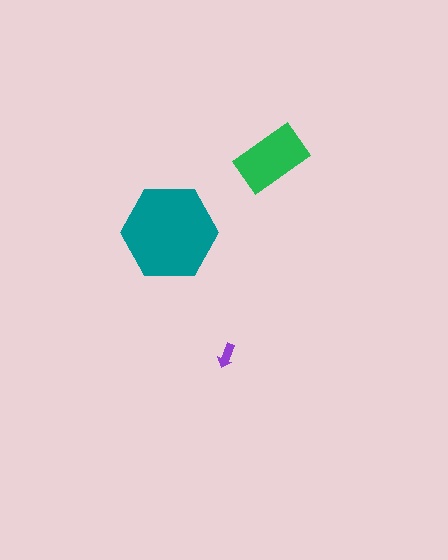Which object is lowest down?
The purple arrow is bottommost.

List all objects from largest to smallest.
The teal hexagon, the green rectangle, the purple arrow.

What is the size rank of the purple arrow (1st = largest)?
3rd.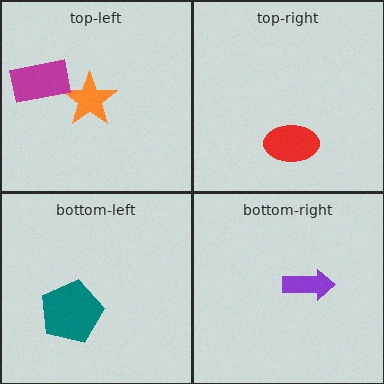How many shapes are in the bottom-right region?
1.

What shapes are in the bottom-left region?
The teal pentagon.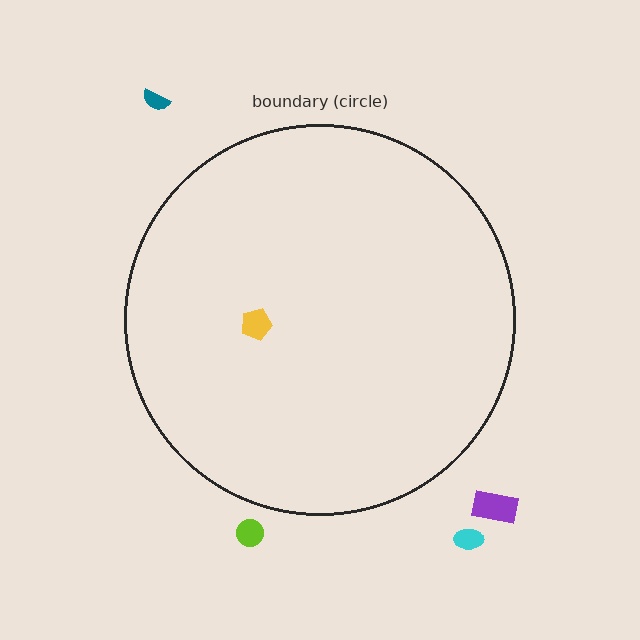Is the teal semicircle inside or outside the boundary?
Outside.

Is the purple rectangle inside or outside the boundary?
Outside.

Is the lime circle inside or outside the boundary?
Outside.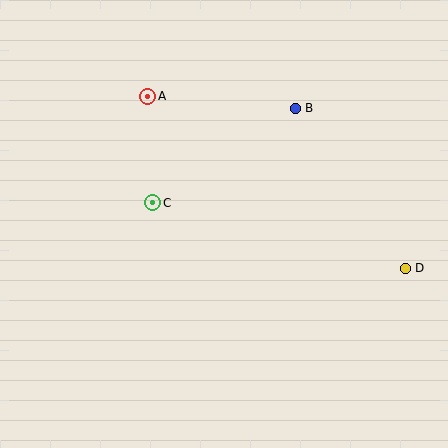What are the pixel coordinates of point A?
Point A is at (148, 96).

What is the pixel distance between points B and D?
The distance between B and D is 194 pixels.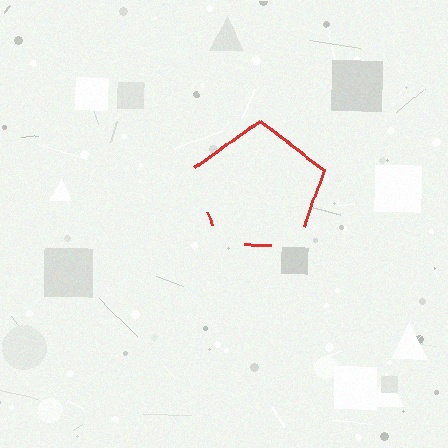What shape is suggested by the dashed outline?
The dashed outline suggests a pentagon.